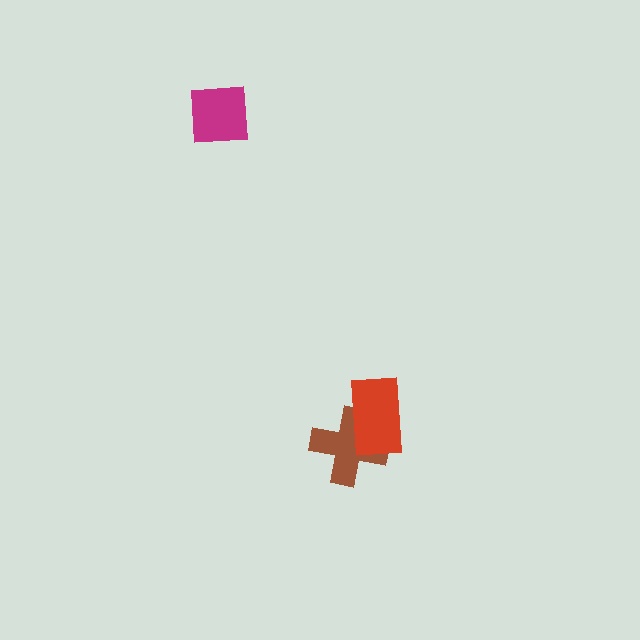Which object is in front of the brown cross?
The red rectangle is in front of the brown cross.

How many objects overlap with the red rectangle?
1 object overlaps with the red rectangle.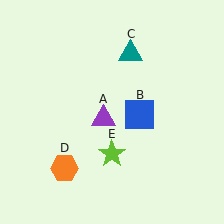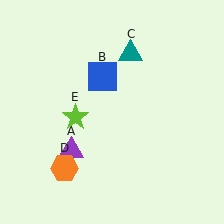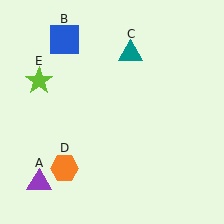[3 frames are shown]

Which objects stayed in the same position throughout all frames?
Teal triangle (object C) and orange hexagon (object D) remained stationary.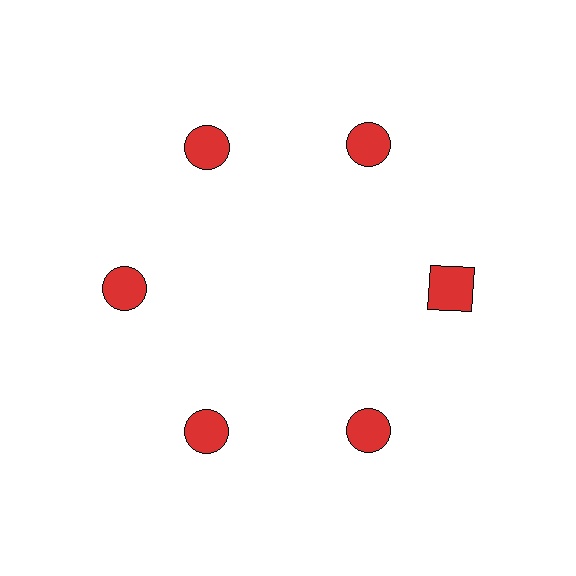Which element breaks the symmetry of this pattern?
The red square at roughly the 3 o'clock position breaks the symmetry. All other shapes are red circles.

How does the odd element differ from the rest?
It has a different shape: square instead of circle.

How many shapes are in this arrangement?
There are 6 shapes arranged in a ring pattern.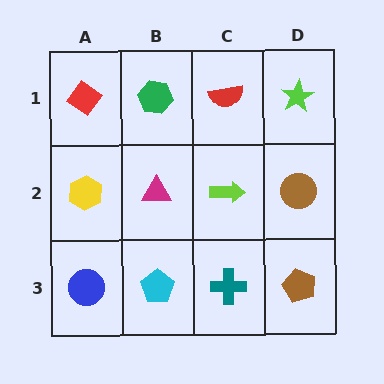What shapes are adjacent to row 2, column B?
A green hexagon (row 1, column B), a cyan pentagon (row 3, column B), a yellow hexagon (row 2, column A), a lime arrow (row 2, column C).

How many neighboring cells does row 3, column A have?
2.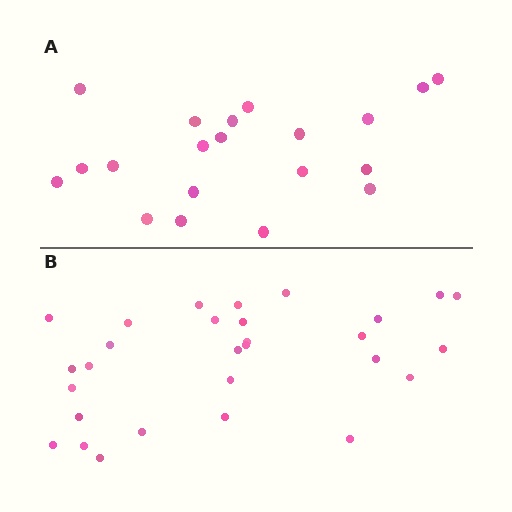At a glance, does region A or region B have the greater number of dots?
Region B (the bottom region) has more dots.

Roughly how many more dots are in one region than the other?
Region B has roughly 8 or so more dots than region A.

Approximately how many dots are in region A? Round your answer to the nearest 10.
About 20 dots.